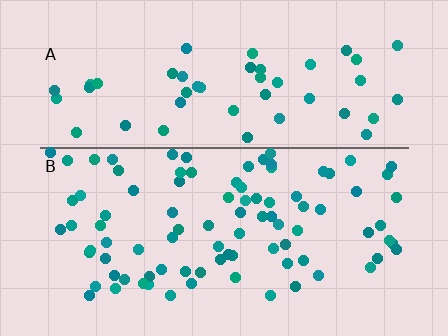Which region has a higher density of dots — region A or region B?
B (the bottom).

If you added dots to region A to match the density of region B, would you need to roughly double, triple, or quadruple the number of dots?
Approximately double.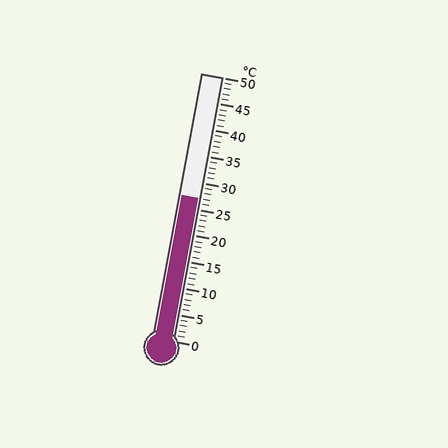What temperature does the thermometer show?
The thermometer shows approximately 27°C.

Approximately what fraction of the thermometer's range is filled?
The thermometer is filled to approximately 55% of its range.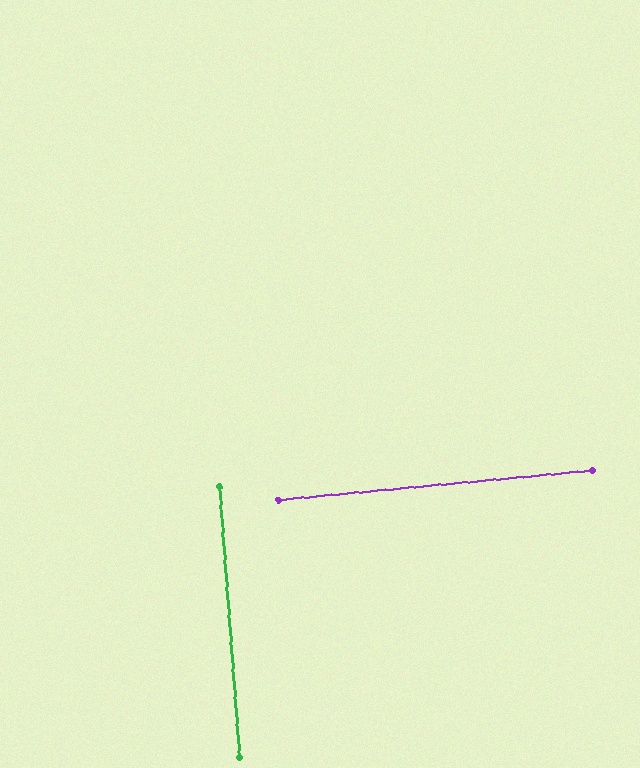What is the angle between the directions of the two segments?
Approximately 89 degrees.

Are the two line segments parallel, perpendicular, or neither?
Perpendicular — they meet at approximately 89°.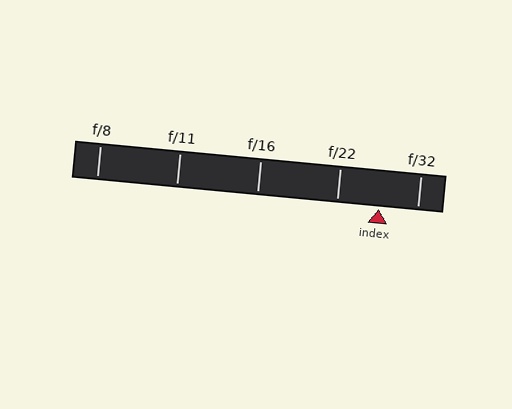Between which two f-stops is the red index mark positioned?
The index mark is between f/22 and f/32.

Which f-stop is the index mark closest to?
The index mark is closest to f/32.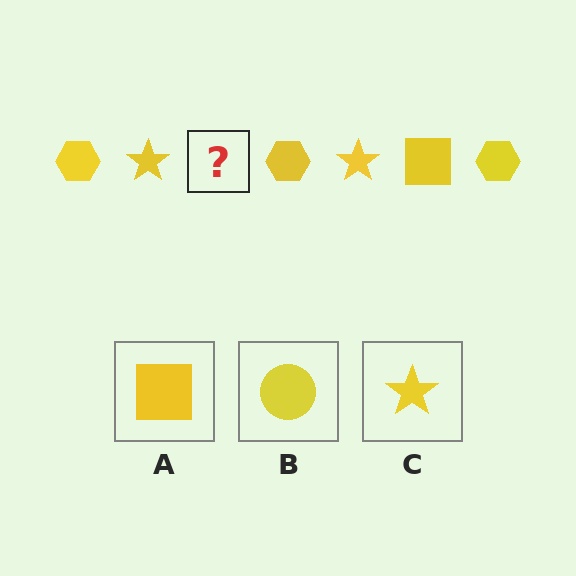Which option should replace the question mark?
Option A.